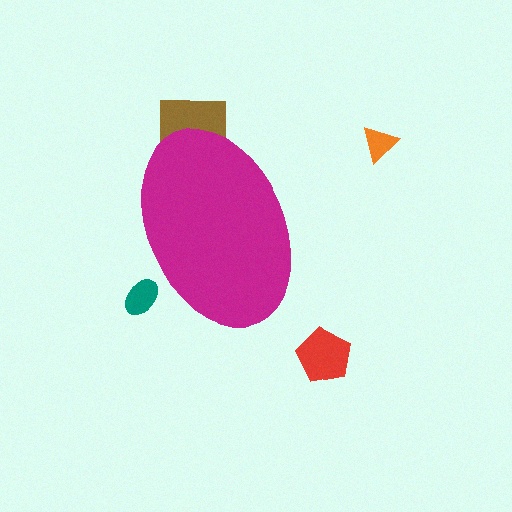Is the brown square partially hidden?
Yes, the brown square is partially hidden behind the magenta ellipse.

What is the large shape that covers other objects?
A magenta ellipse.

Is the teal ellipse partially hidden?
Yes, the teal ellipse is partially hidden behind the magenta ellipse.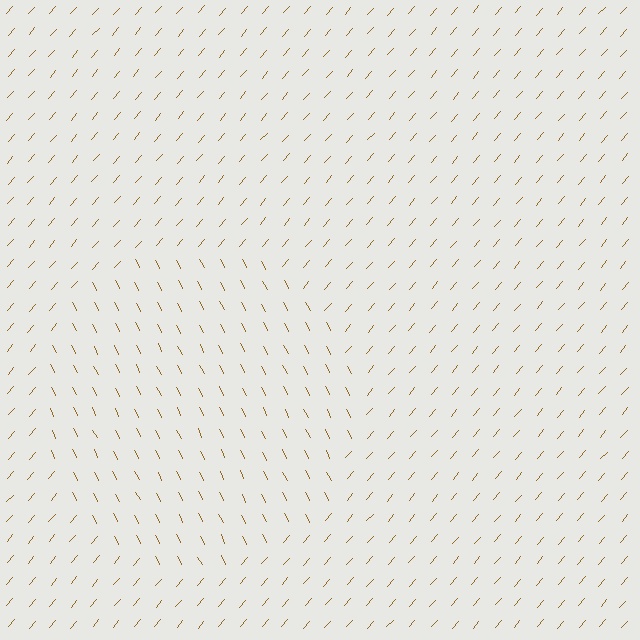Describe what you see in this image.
The image is filled with small brown line segments. A circle region in the image has lines oriented differently from the surrounding lines, creating a visible texture boundary.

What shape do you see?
I see a circle.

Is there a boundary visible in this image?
Yes, there is a texture boundary formed by a change in line orientation.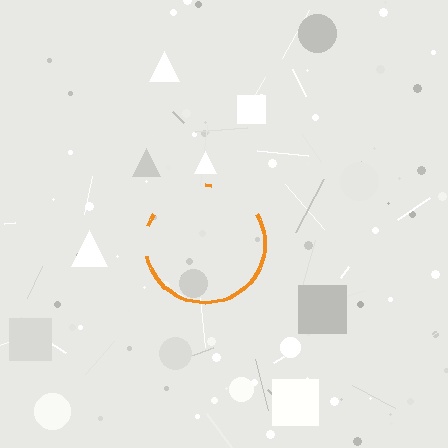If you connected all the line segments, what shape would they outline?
They would outline a circle.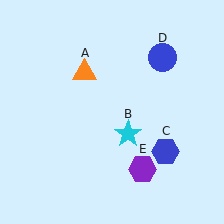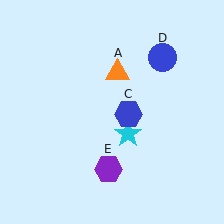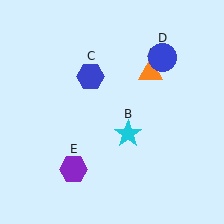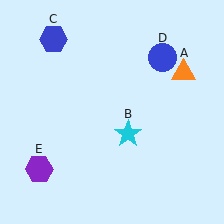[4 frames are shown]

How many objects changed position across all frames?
3 objects changed position: orange triangle (object A), blue hexagon (object C), purple hexagon (object E).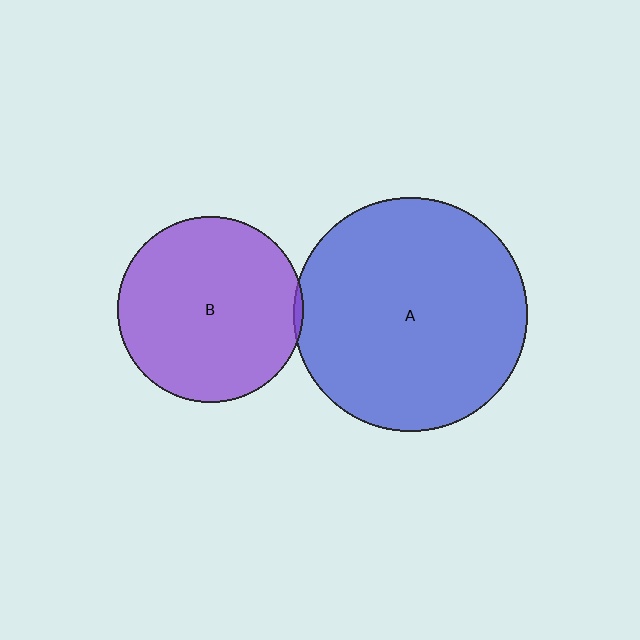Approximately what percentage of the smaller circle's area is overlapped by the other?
Approximately 5%.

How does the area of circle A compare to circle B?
Approximately 1.6 times.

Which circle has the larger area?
Circle A (blue).